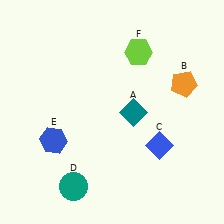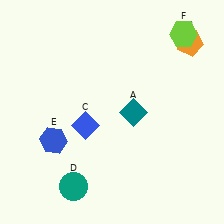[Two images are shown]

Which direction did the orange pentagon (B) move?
The orange pentagon (B) moved up.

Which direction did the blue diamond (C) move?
The blue diamond (C) moved left.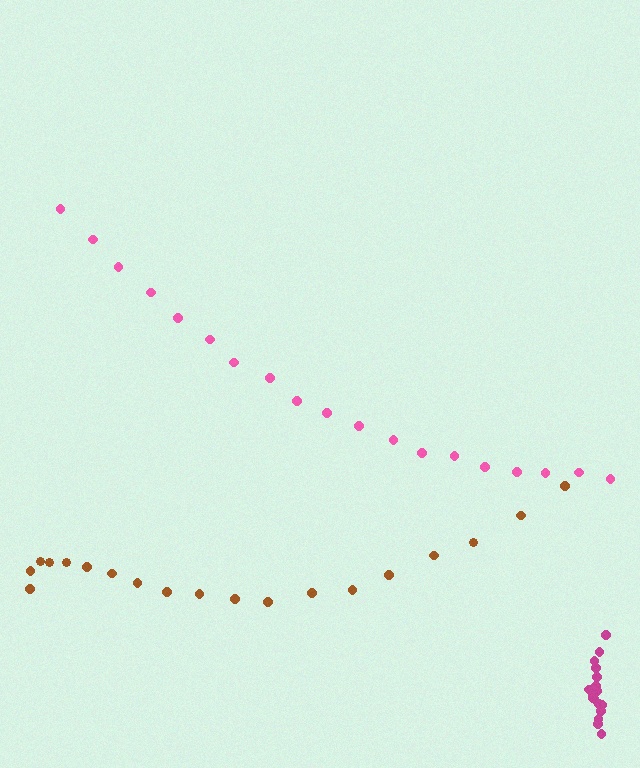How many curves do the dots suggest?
There are 3 distinct paths.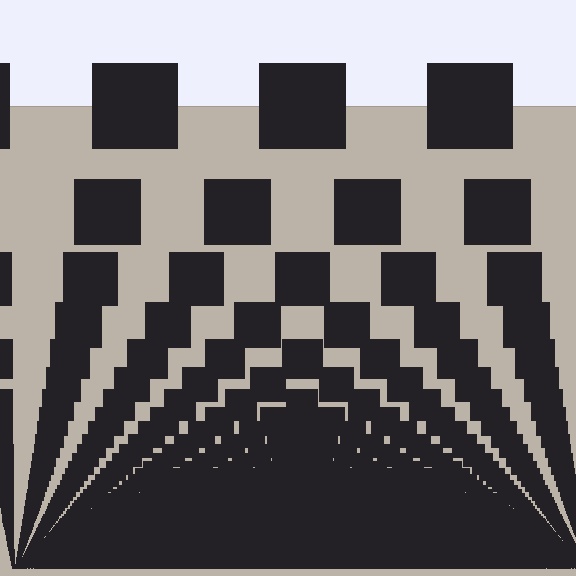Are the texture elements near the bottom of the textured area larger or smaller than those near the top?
Smaller. The gradient is inverted — elements near the bottom are smaller and denser.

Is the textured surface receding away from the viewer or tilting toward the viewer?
The surface appears to tilt toward the viewer. Texture elements get larger and sparser toward the top.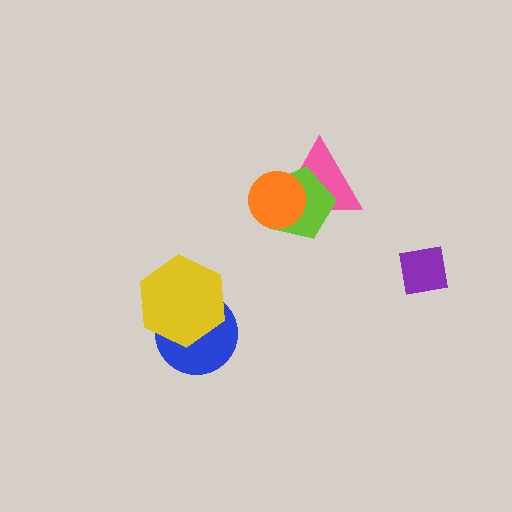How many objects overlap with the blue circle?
1 object overlaps with the blue circle.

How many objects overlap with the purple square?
0 objects overlap with the purple square.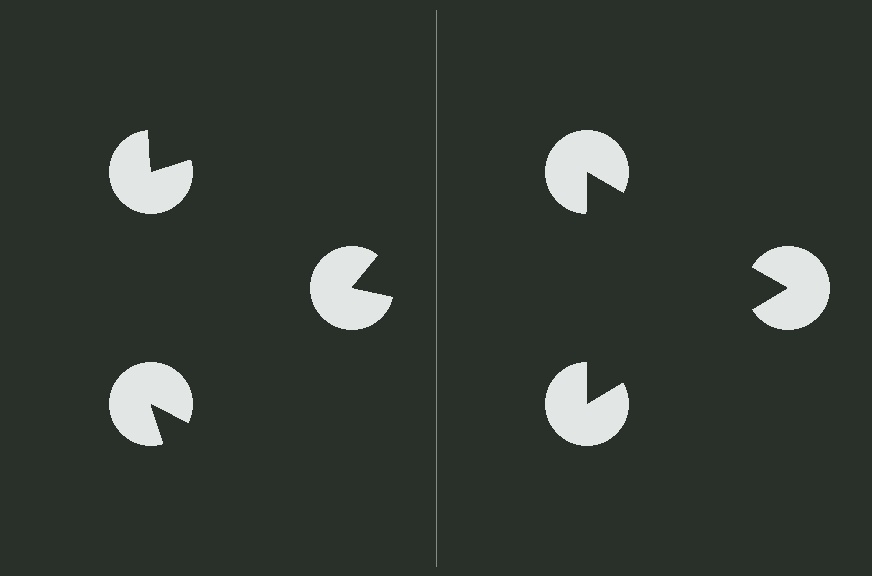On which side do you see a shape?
An illusory triangle appears on the right side. On the left side the wedge cuts are rotated, so no coherent shape forms.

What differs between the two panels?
The pac-man discs are positioned identically on both sides; only the wedge orientations differ. On the right they align to a triangle; on the left they are misaligned.